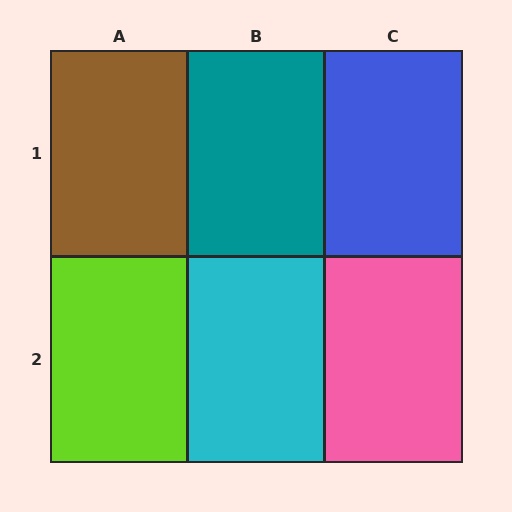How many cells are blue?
1 cell is blue.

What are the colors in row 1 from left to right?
Brown, teal, blue.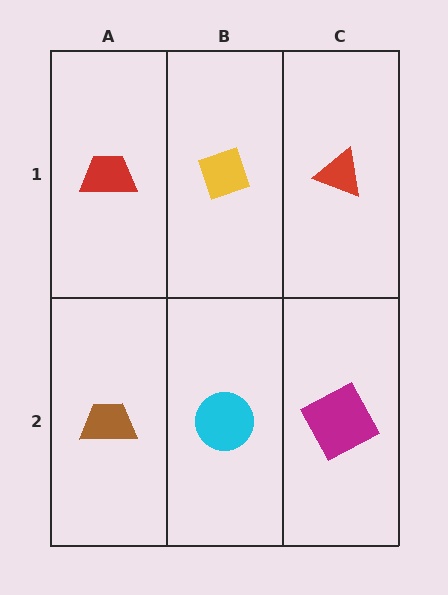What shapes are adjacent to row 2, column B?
A yellow diamond (row 1, column B), a brown trapezoid (row 2, column A), a magenta square (row 2, column C).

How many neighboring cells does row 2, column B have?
3.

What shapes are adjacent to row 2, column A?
A red trapezoid (row 1, column A), a cyan circle (row 2, column B).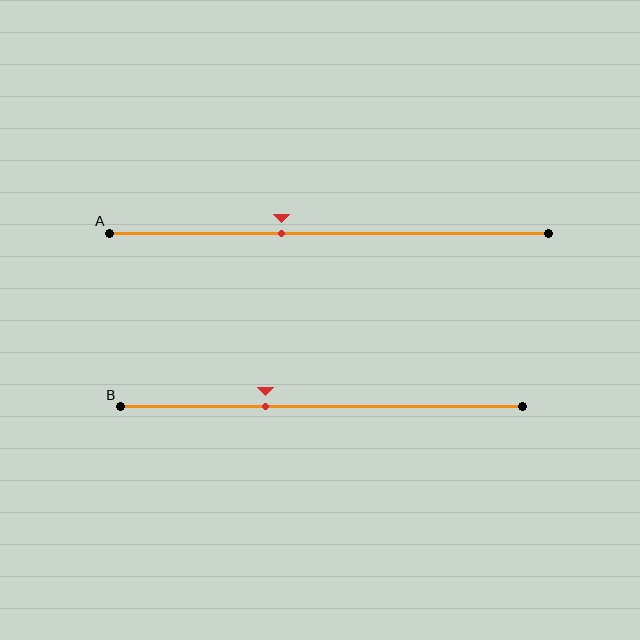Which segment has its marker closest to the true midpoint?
Segment A has its marker closest to the true midpoint.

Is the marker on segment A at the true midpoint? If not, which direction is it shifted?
No, the marker on segment A is shifted to the left by about 11% of the segment length.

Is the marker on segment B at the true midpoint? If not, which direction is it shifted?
No, the marker on segment B is shifted to the left by about 14% of the segment length.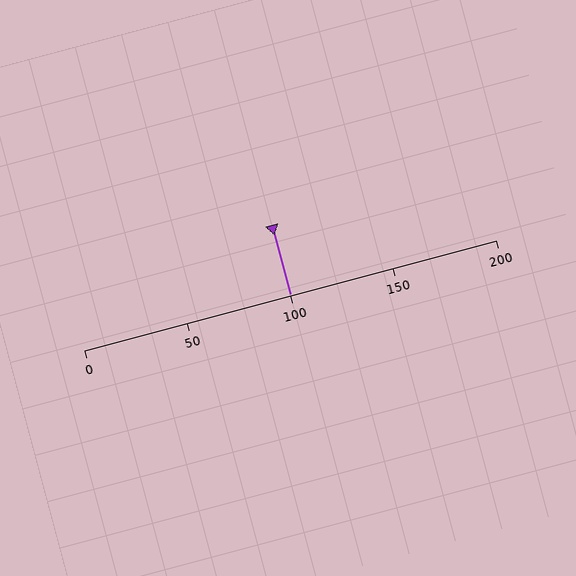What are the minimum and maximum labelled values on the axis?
The axis runs from 0 to 200.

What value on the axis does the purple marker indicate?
The marker indicates approximately 100.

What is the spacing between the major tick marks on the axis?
The major ticks are spaced 50 apart.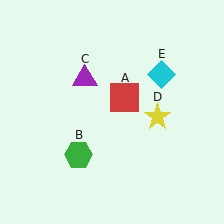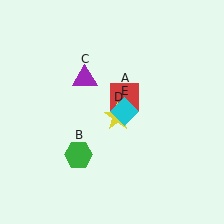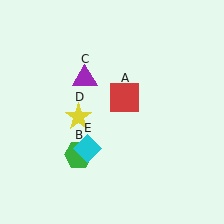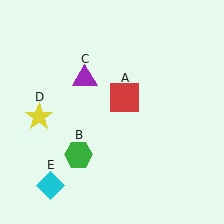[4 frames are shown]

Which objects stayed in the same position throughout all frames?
Red square (object A) and green hexagon (object B) and purple triangle (object C) remained stationary.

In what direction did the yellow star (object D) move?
The yellow star (object D) moved left.